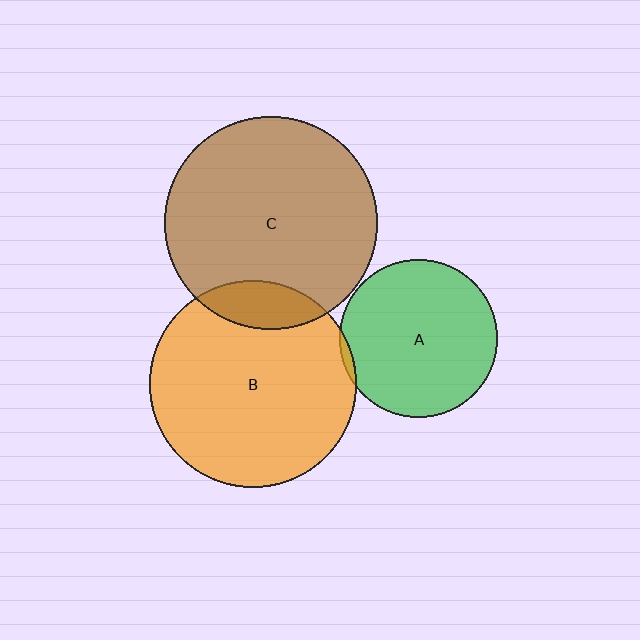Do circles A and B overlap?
Yes.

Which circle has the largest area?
Circle C (brown).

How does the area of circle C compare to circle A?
Approximately 1.8 times.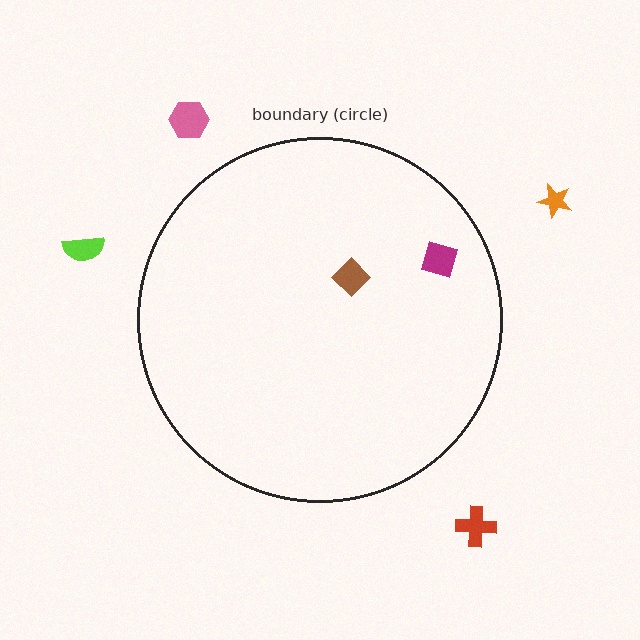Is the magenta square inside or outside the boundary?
Inside.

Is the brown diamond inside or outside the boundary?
Inside.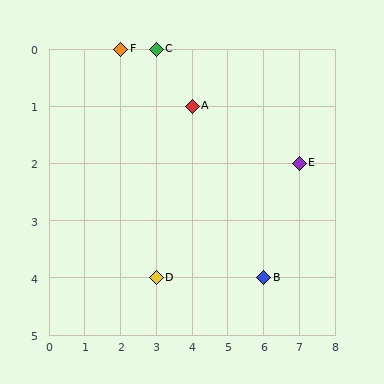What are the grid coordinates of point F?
Point F is at grid coordinates (2, 0).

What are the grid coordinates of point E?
Point E is at grid coordinates (7, 2).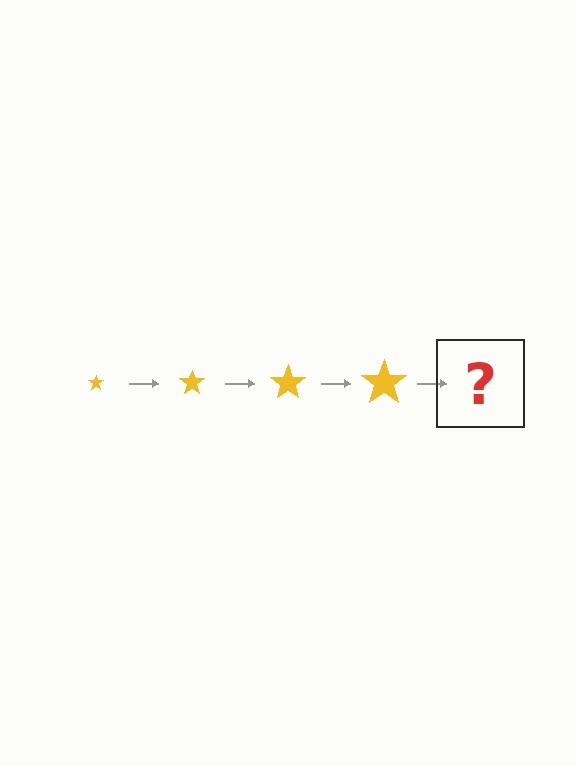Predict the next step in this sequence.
The next step is a yellow star, larger than the previous one.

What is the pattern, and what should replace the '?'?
The pattern is that the star gets progressively larger each step. The '?' should be a yellow star, larger than the previous one.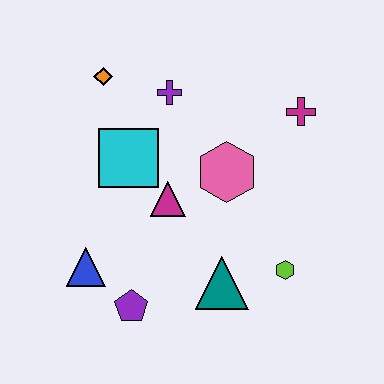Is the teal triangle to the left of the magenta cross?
Yes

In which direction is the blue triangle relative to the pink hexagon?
The blue triangle is to the left of the pink hexagon.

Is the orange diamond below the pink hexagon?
No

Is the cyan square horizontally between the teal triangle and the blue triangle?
Yes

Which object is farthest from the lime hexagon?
The orange diamond is farthest from the lime hexagon.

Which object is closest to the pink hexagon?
The magenta triangle is closest to the pink hexagon.